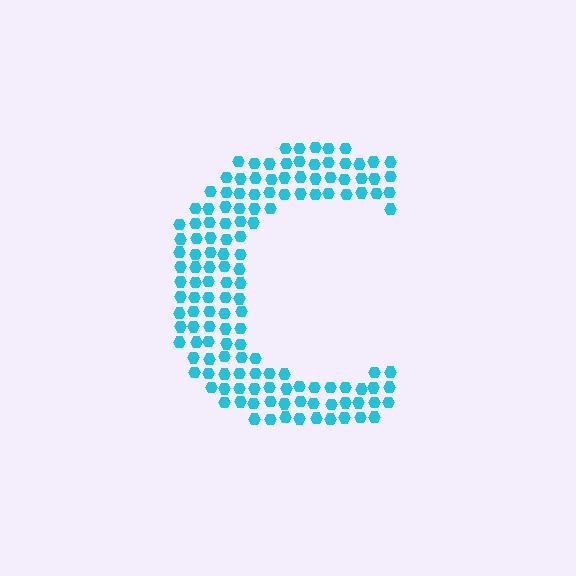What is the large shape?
The large shape is the letter C.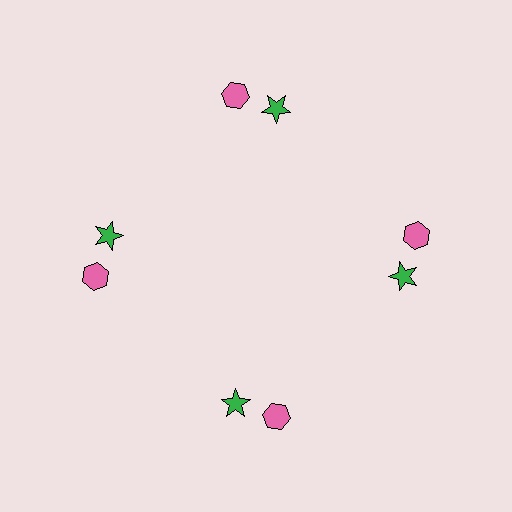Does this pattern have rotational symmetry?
Yes, this pattern has 4-fold rotational symmetry. It looks the same after rotating 90 degrees around the center.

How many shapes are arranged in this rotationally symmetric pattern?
There are 8 shapes, arranged in 4 groups of 2.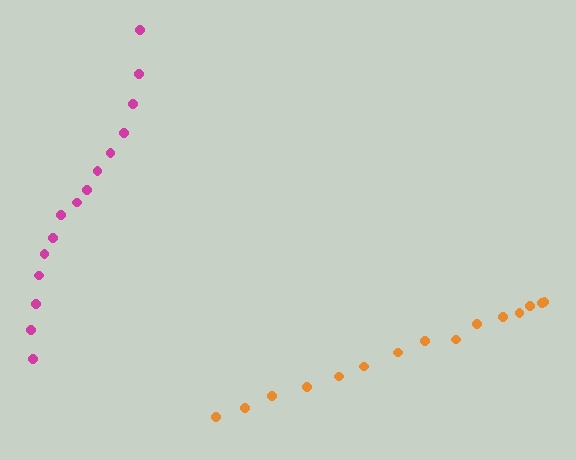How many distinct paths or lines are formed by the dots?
There are 2 distinct paths.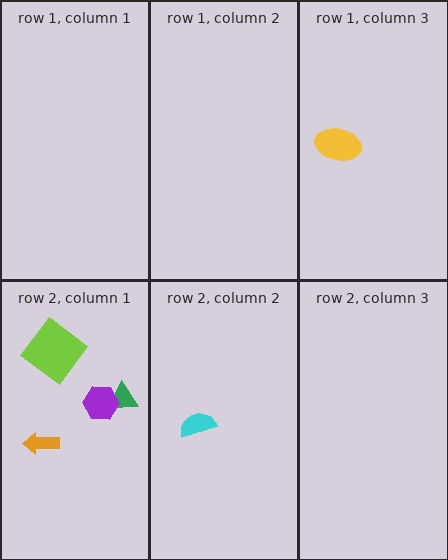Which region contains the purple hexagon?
The row 2, column 1 region.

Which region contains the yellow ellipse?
The row 1, column 3 region.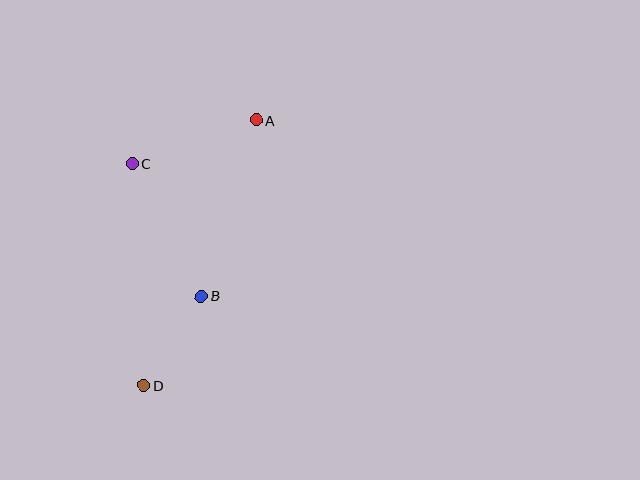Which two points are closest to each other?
Points B and D are closest to each other.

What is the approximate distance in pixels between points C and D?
The distance between C and D is approximately 222 pixels.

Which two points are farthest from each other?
Points A and D are farthest from each other.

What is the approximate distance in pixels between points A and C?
The distance between A and C is approximately 131 pixels.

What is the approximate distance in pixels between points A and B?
The distance between A and B is approximately 184 pixels.